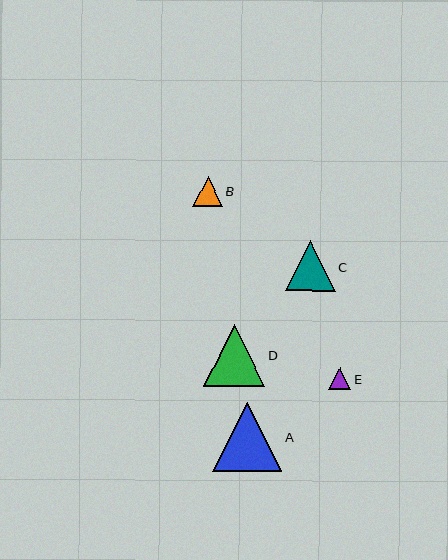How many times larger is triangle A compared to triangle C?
Triangle A is approximately 1.4 times the size of triangle C.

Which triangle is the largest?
Triangle A is the largest with a size of approximately 69 pixels.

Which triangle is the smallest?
Triangle E is the smallest with a size of approximately 22 pixels.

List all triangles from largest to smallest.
From largest to smallest: A, D, C, B, E.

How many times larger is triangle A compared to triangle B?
Triangle A is approximately 2.3 times the size of triangle B.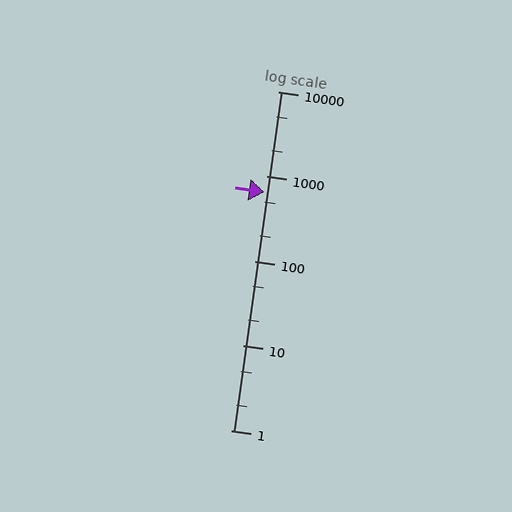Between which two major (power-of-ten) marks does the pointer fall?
The pointer is between 100 and 1000.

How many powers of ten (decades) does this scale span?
The scale spans 4 decades, from 1 to 10000.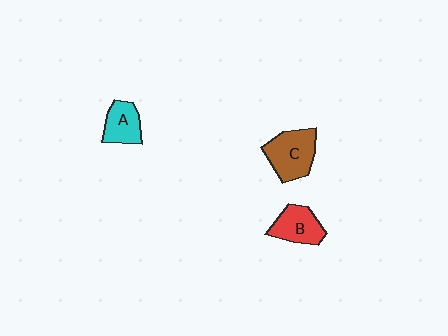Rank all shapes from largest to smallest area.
From largest to smallest: C (brown), B (red), A (cyan).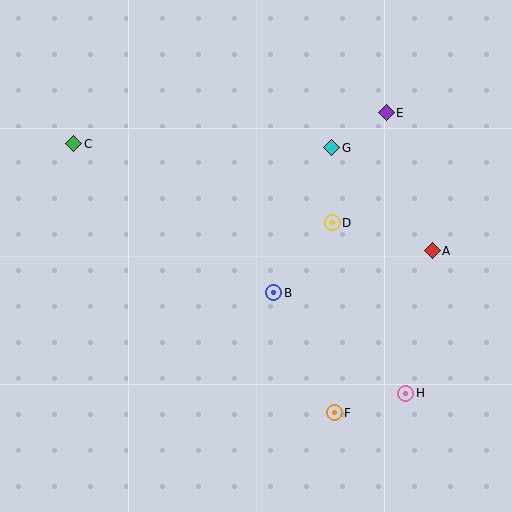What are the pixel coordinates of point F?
Point F is at (334, 413).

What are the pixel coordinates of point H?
Point H is at (406, 393).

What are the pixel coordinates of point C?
Point C is at (74, 144).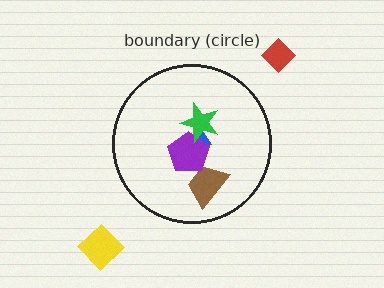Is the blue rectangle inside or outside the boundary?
Inside.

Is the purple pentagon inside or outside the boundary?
Inside.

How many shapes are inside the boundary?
4 inside, 2 outside.